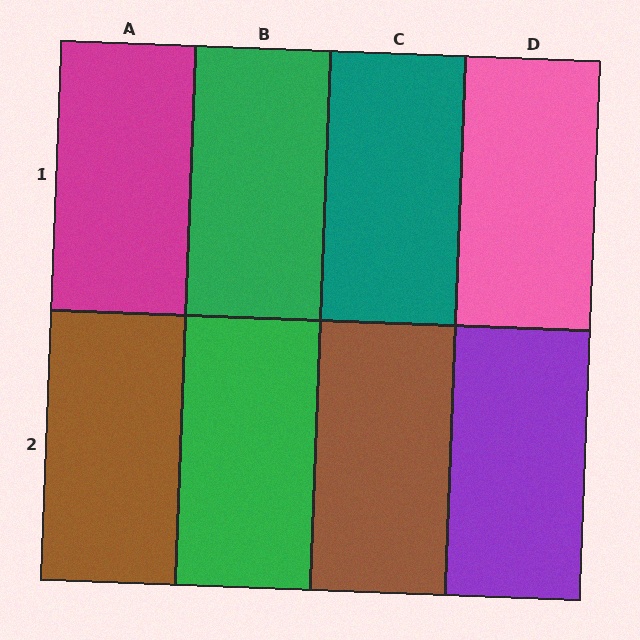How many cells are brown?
2 cells are brown.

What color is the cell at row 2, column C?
Brown.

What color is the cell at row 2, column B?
Green.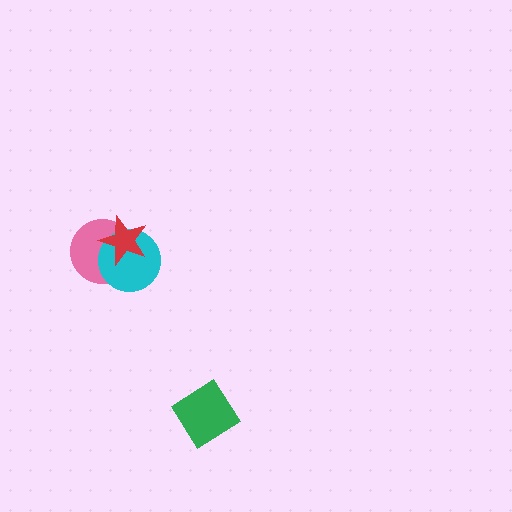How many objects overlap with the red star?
2 objects overlap with the red star.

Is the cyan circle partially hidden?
Yes, it is partially covered by another shape.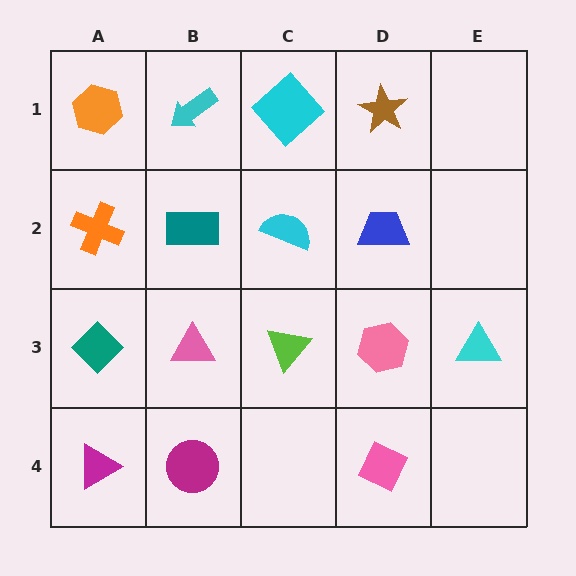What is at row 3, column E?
A cyan triangle.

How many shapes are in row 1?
4 shapes.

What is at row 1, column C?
A cyan diamond.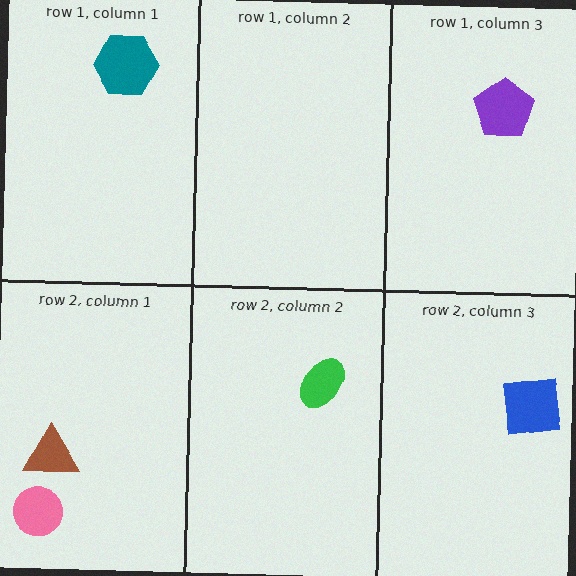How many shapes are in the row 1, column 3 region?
1.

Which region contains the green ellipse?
The row 2, column 2 region.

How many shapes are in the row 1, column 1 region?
1.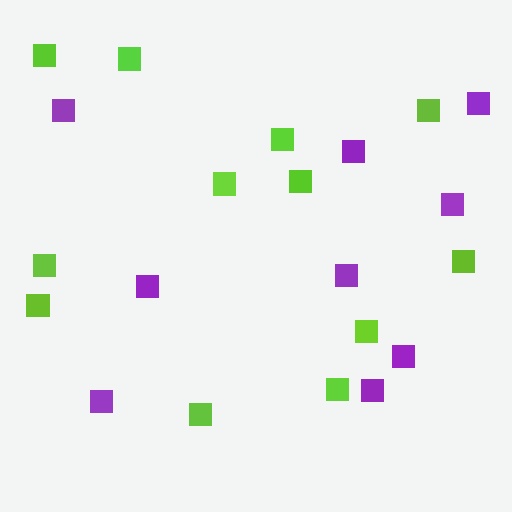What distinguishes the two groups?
There are 2 groups: one group of purple squares (9) and one group of lime squares (12).